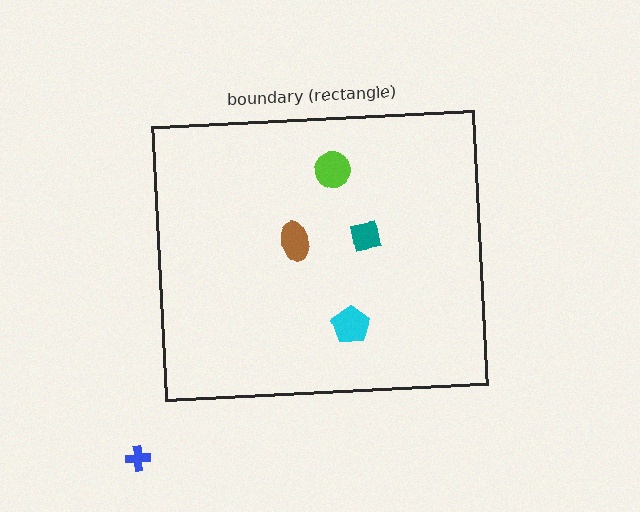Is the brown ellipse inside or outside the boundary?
Inside.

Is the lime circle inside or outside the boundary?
Inside.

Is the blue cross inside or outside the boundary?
Outside.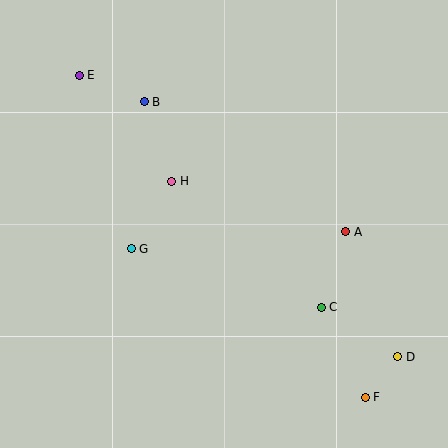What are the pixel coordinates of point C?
Point C is at (321, 307).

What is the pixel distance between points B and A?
The distance between B and A is 240 pixels.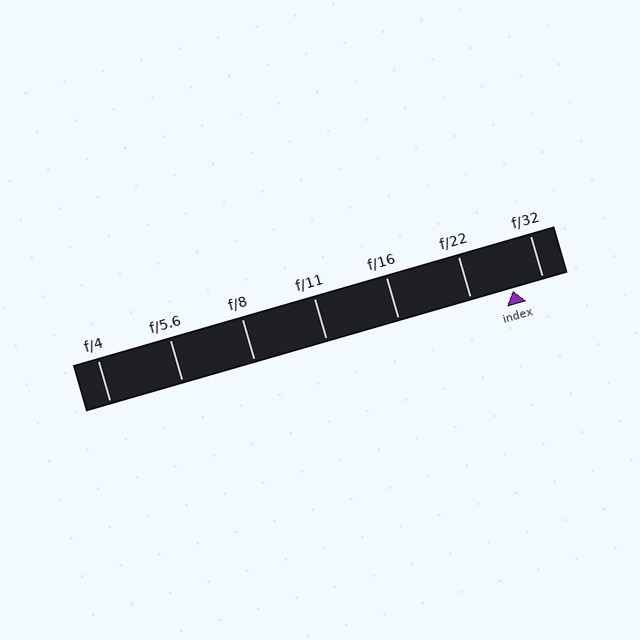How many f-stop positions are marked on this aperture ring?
There are 7 f-stop positions marked.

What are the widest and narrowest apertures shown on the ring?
The widest aperture shown is f/4 and the narrowest is f/32.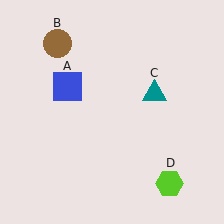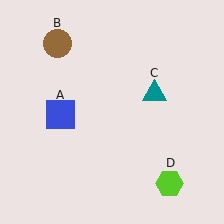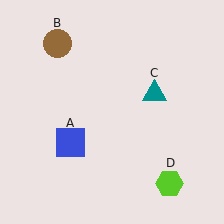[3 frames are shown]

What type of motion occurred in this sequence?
The blue square (object A) rotated counterclockwise around the center of the scene.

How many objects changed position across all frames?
1 object changed position: blue square (object A).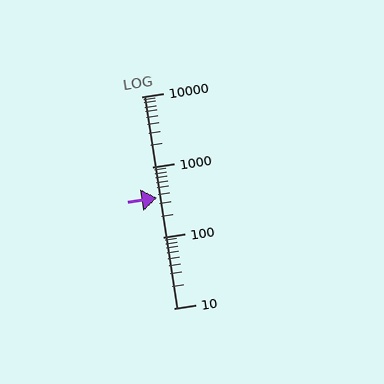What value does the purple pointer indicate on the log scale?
The pointer indicates approximately 370.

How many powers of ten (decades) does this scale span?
The scale spans 3 decades, from 10 to 10000.